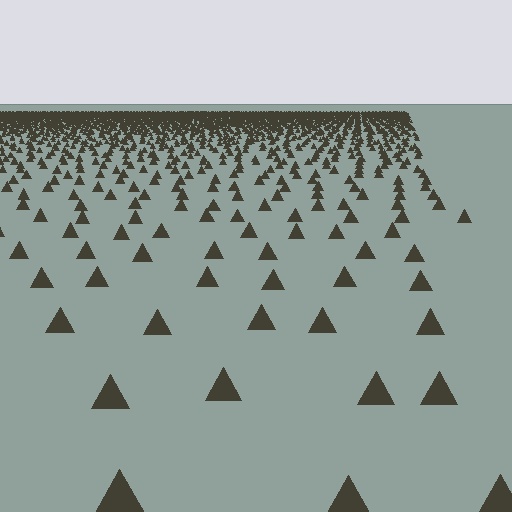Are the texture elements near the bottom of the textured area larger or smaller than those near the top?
Larger. Near the bottom, elements are closer to the viewer and appear at a bigger on-screen size.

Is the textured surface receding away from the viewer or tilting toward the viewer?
The surface is receding away from the viewer. Texture elements get smaller and denser toward the top.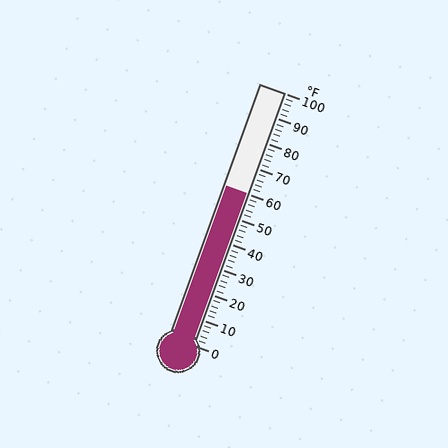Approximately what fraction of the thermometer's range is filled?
The thermometer is filled to approximately 60% of its range.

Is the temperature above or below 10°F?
The temperature is above 10°F.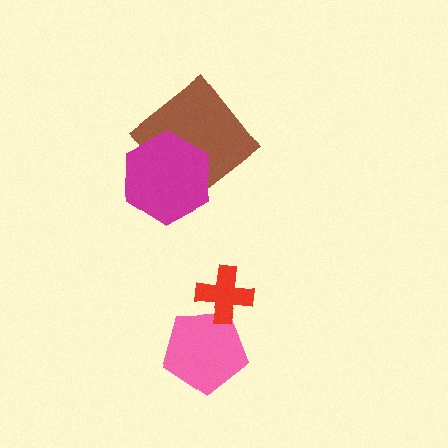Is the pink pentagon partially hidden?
Yes, it is partially covered by another shape.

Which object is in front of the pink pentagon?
The red cross is in front of the pink pentagon.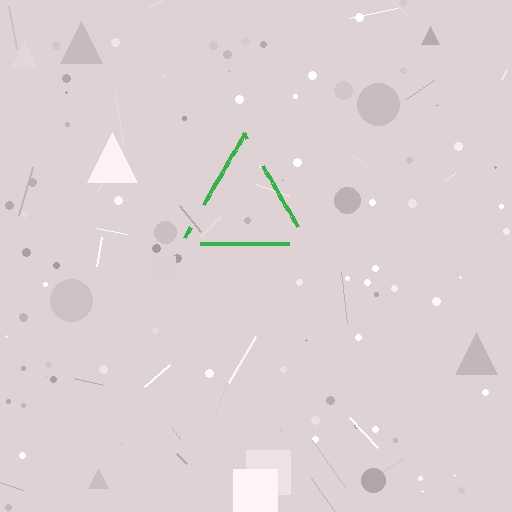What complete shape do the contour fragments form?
The contour fragments form a triangle.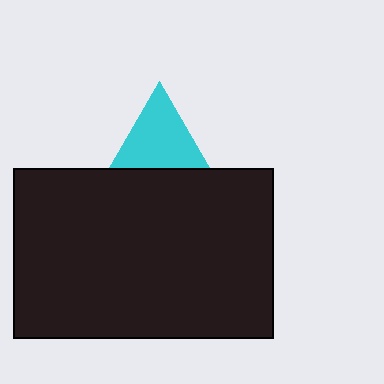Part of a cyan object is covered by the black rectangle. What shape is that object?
It is a triangle.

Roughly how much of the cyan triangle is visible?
About half of it is visible (roughly 61%).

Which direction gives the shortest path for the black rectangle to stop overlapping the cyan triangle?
Moving down gives the shortest separation.